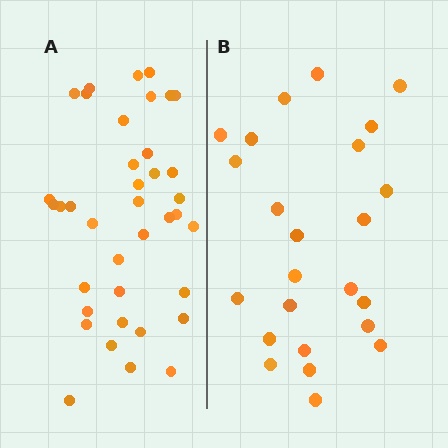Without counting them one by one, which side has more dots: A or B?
Region A (the left region) has more dots.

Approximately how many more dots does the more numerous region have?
Region A has approximately 15 more dots than region B.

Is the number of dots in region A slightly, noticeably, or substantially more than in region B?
Region A has substantially more. The ratio is roughly 1.6 to 1.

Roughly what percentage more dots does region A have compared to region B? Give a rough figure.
About 60% more.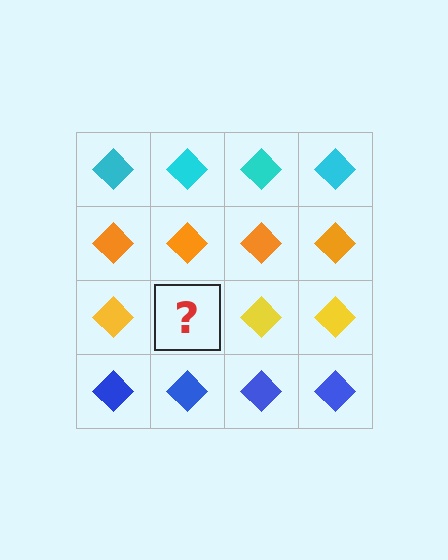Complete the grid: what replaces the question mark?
The question mark should be replaced with a yellow diamond.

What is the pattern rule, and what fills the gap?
The rule is that each row has a consistent color. The gap should be filled with a yellow diamond.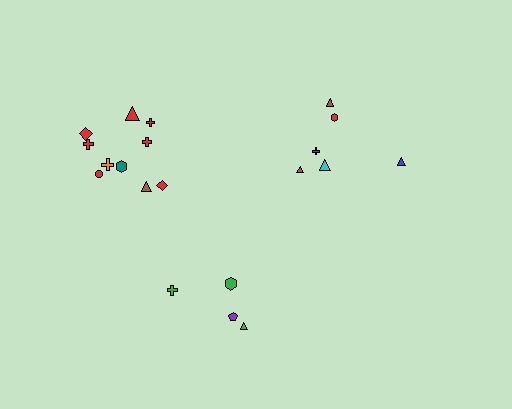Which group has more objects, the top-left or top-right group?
The top-left group.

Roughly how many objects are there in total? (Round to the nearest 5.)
Roughly 20 objects in total.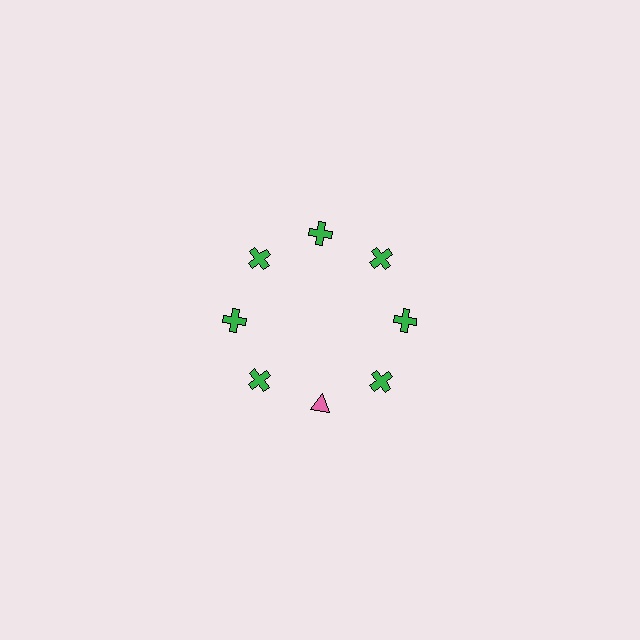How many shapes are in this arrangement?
There are 8 shapes arranged in a ring pattern.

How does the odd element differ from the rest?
It differs in both color (pink instead of green) and shape (triangle instead of cross).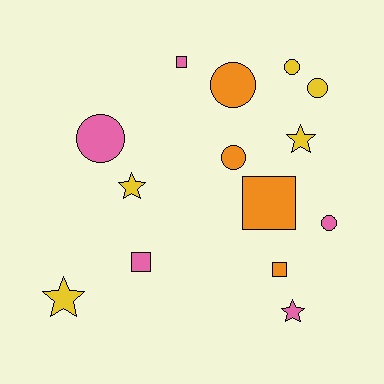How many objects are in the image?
There are 14 objects.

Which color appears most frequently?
Yellow, with 5 objects.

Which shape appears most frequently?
Circle, with 6 objects.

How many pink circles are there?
There are 2 pink circles.